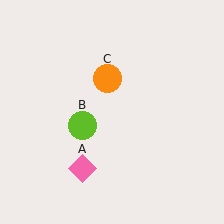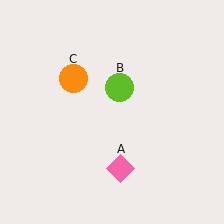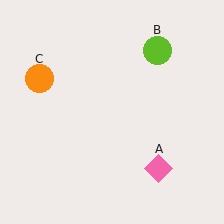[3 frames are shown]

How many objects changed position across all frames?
3 objects changed position: pink diamond (object A), lime circle (object B), orange circle (object C).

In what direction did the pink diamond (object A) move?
The pink diamond (object A) moved right.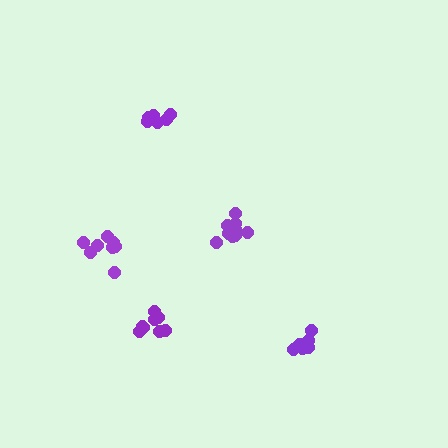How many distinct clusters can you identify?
There are 5 distinct clusters.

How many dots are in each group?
Group 1: 6 dots, Group 2: 7 dots, Group 3: 8 dots, Group 4: 10 dots, Group 5: 8 dots (39 total).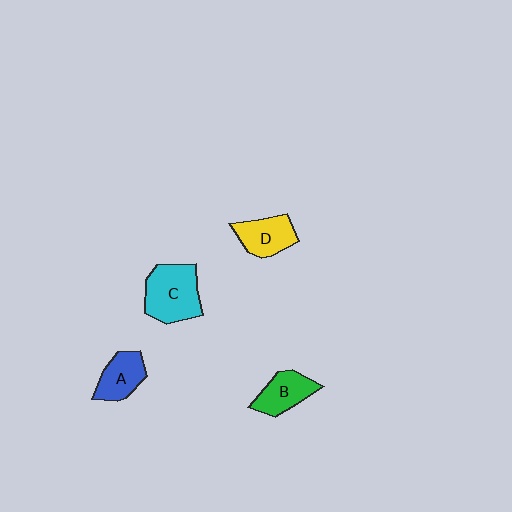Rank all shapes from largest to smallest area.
From largest to smallest: C (cyan), D (yellow), B (green), A (blue).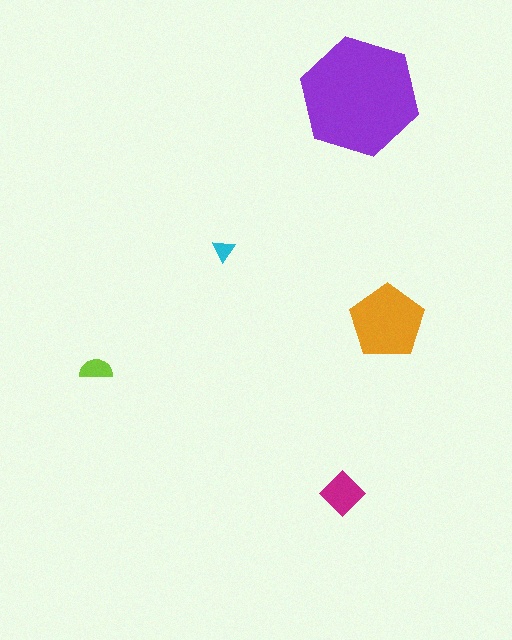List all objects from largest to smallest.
The purple hexagon, the orange pentagon, the magenta diamond, the lime semicircle, the cyan triangle.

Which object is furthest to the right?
The orange pentagon is rightmost.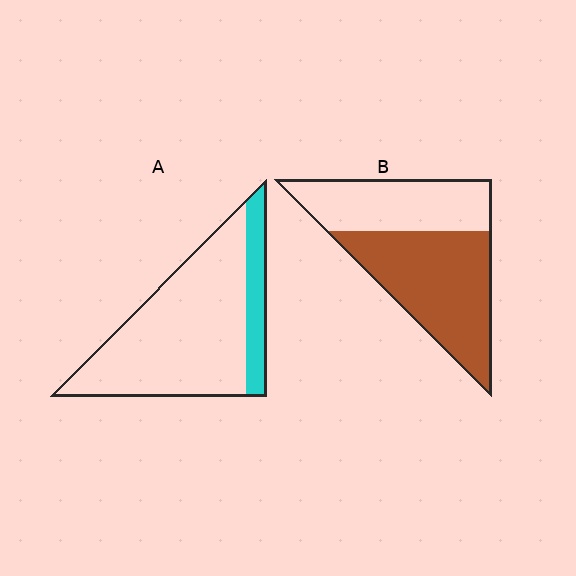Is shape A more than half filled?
No.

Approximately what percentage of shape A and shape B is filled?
A is approximately 20% and B is approximately 60%.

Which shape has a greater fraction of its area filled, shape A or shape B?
Shape B.